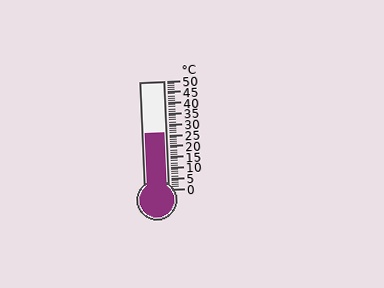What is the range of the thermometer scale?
The thermometer scale ranges from 0°C to 50°C.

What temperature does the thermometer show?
The thermometer shows approximately 26°C.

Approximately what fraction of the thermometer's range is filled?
The thermometer is filled to approximately 50% of its range.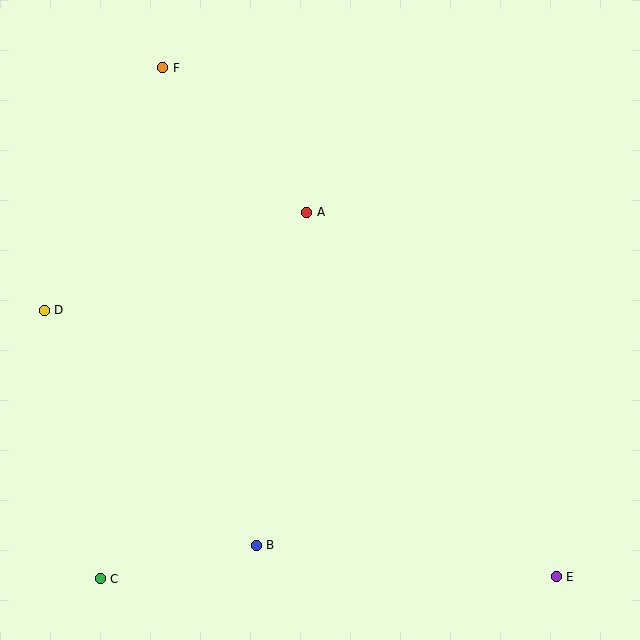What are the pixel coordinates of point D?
Point D is at (44, 310).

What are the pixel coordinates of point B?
Point B is at (256, 545).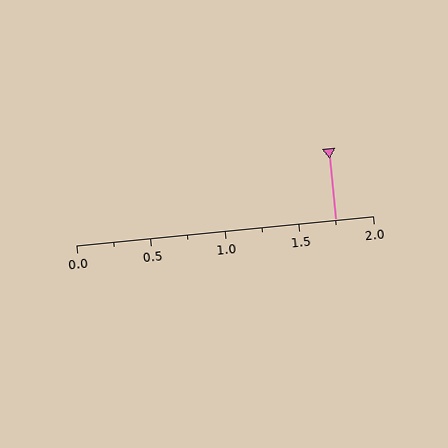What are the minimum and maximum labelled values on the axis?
The axis runs from 0.0 to 2.0.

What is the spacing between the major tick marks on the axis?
The major ticks are spaced 0.5 apart.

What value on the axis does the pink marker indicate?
The marker indicates approximately 1.75.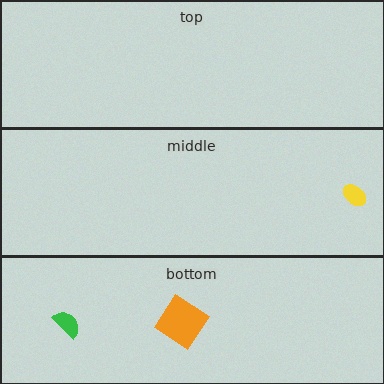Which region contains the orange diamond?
The bottom region.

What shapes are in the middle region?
The yellow ellipse.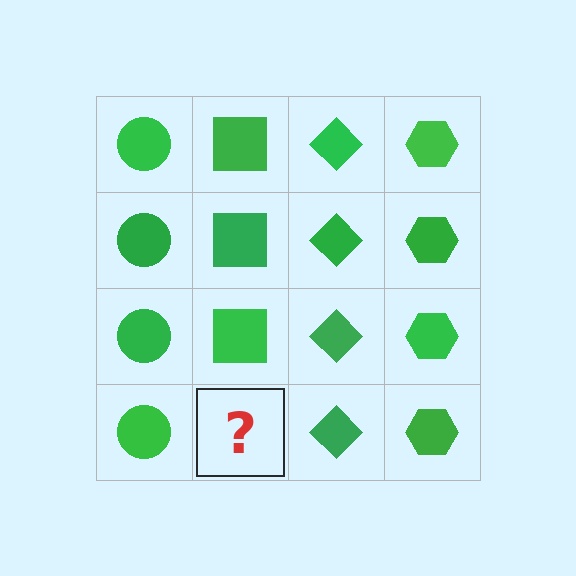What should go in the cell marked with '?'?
The missing cell should contain a green square.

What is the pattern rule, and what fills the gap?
The rule is that each column has a consistent shape. The gap should be filled with a green square.